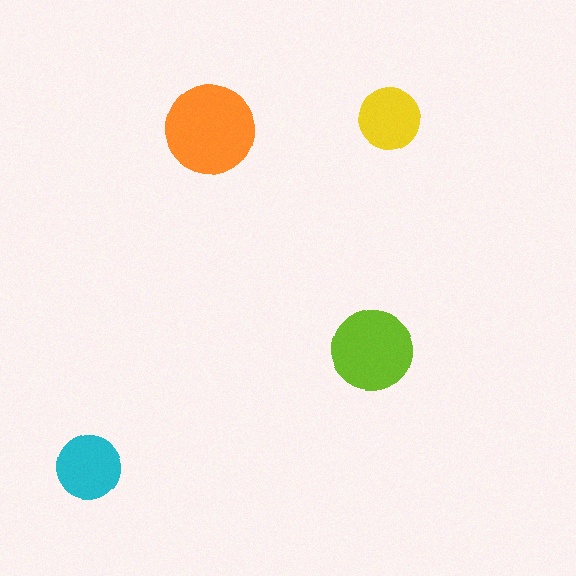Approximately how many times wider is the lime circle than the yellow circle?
About 1.5 times wider.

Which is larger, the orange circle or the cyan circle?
The orange one.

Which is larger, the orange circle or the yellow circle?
The orange one.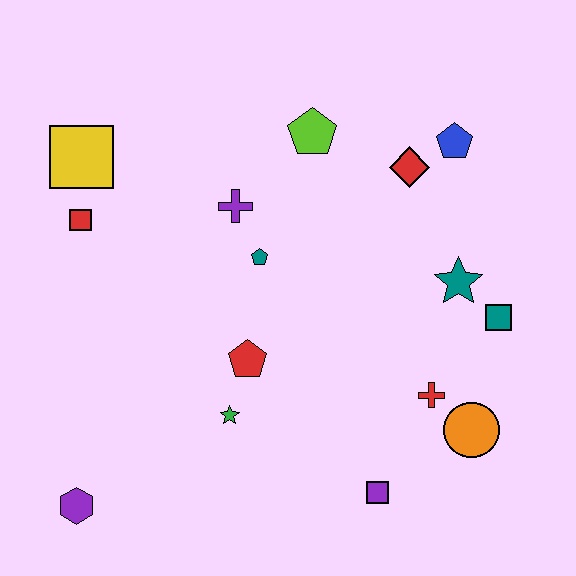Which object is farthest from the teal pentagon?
The purple hexagon is farthest from the teal pentagon.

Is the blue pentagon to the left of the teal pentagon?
No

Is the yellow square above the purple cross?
Yes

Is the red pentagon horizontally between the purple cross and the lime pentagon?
Yes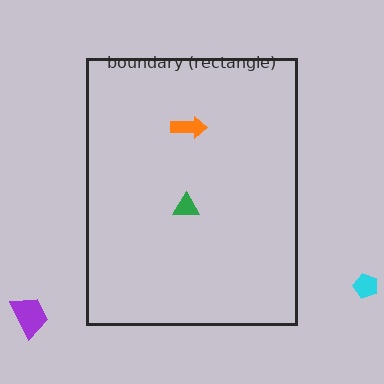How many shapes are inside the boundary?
2 inside, 2 outside.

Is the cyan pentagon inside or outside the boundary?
Outside.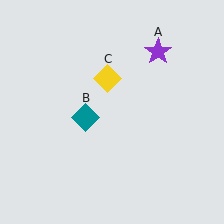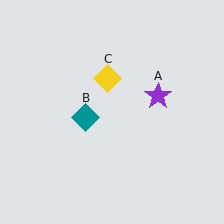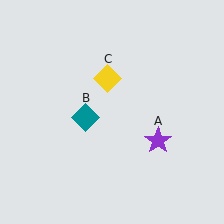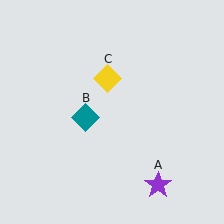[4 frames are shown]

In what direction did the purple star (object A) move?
The purple star (object A) moved down.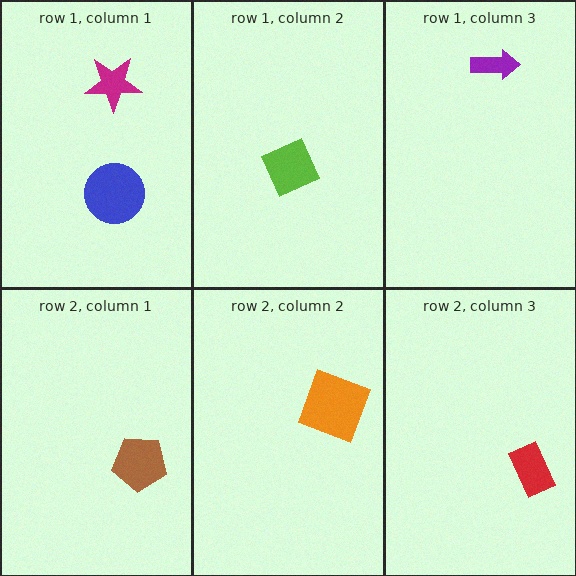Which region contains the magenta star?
The row 1, column 1 region.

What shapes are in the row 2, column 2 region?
The orange square.